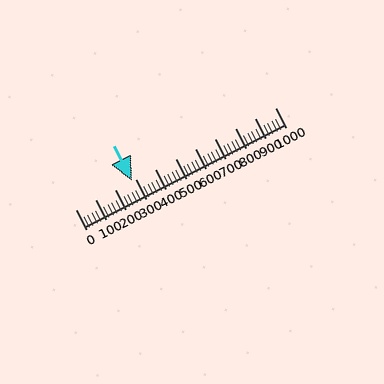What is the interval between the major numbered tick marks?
The major tick marks are spaced 100 units apart.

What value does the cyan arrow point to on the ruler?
The cyan arrow points to approximately 282.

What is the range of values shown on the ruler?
The ruler shows values from 0 to 1000.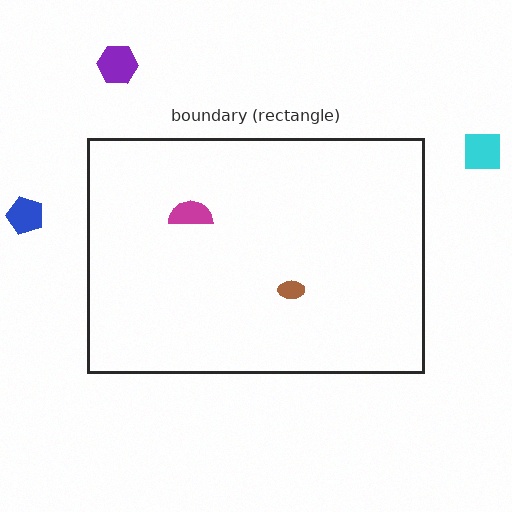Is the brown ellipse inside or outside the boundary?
Inside.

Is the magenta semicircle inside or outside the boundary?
Inside.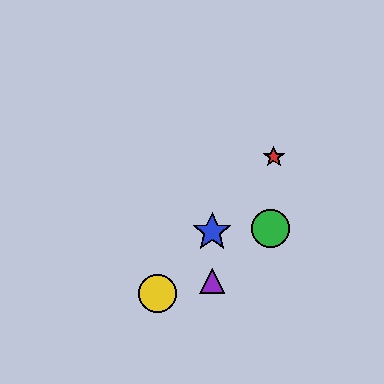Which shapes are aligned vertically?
The blue star, the purple triangle are aligned vertically.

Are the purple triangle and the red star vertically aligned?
No, the purple triangle is at x≈212 and the red star is at x≈274.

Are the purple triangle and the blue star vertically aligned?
Yes, both are at x≈212.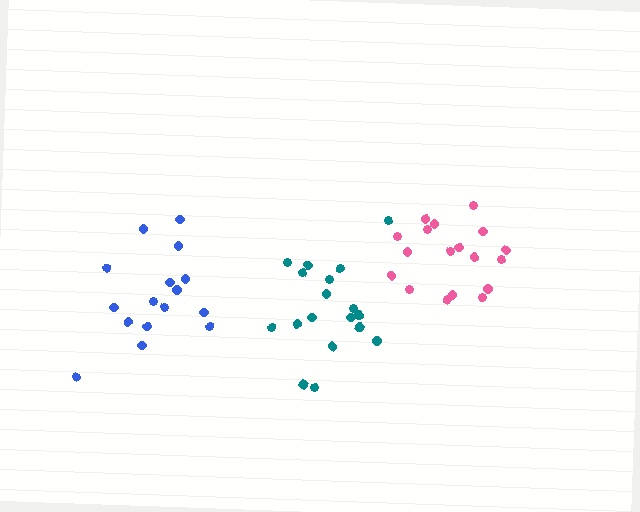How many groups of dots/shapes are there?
There are 3 groups.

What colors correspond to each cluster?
The clusters are colored: blue, pink, teal.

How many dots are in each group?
Group 1: 16 dots, Group 2: 18 dots, Group 3: 18 dots (52 total).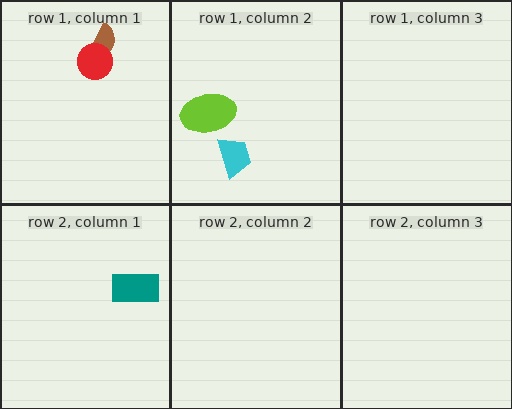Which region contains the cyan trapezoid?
The row 1, column 2 region.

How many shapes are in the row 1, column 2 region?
2.